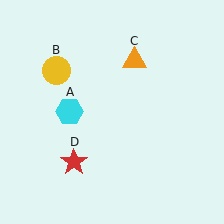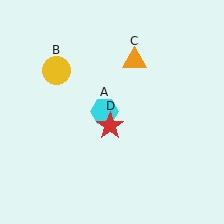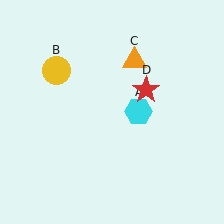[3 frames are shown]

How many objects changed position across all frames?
2 objects changed position: cyan hexagon (object A), red star (object D).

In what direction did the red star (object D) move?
The red star (object D) moved up and to the right.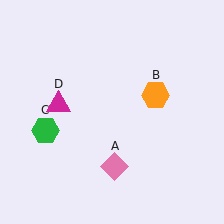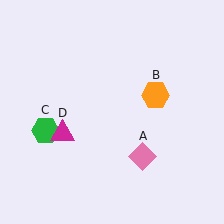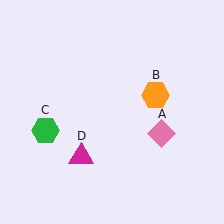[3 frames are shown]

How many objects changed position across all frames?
2 objects changed position: pink diamond (object A), magenta triangle (object D).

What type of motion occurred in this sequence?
The pink diamond (object A), magenta triangle (object D) rotated counterclockwise around the center of the scene.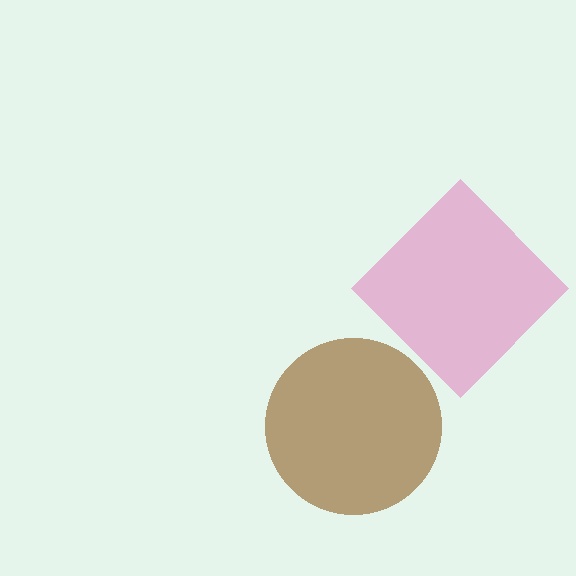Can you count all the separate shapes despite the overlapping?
Yes, there are 2 separate shapes.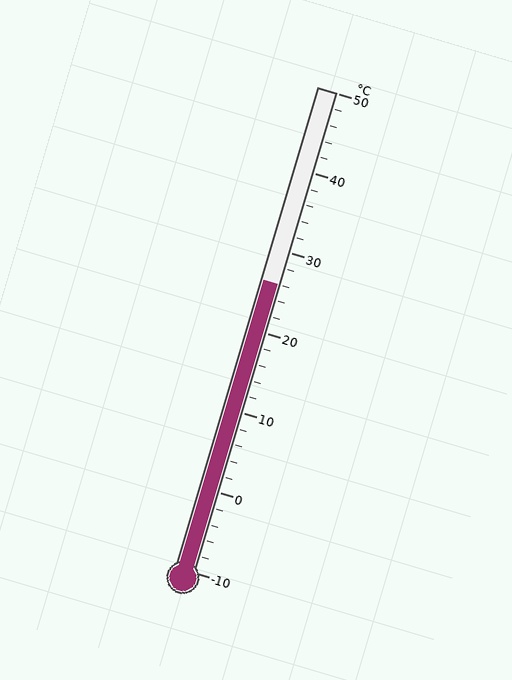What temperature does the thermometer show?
The thermometer shows approximately 26°C.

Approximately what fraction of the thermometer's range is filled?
The thermometer is filled to approximately 60% of its range.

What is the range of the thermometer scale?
The thermometer scale ranges from -10°C to 50°C.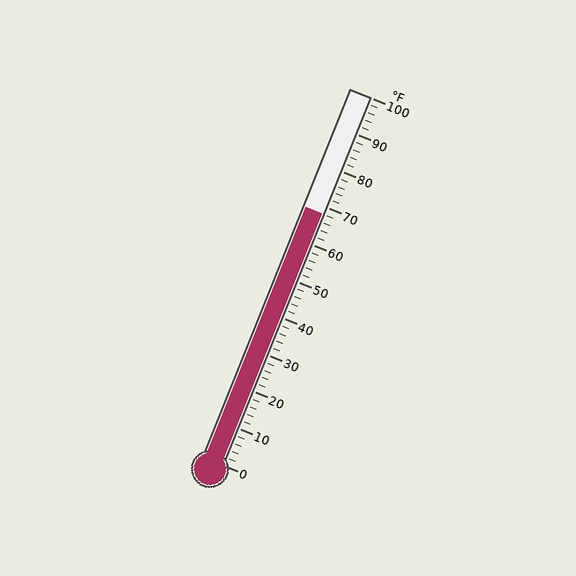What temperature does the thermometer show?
The thermometer shows approximately 68°F.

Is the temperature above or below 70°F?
The temperature is below 70°F.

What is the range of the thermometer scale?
The thermometer scale ranges from 0°F to 100°F.